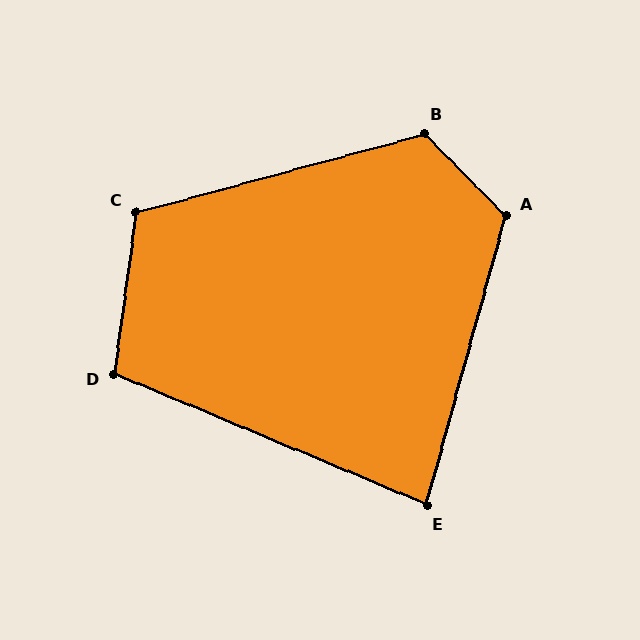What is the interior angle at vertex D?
Approximately 105 degrees (obtuse).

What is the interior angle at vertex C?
Approximately 113 degrees (obtuse).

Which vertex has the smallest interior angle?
E, at approximately 83 degrees.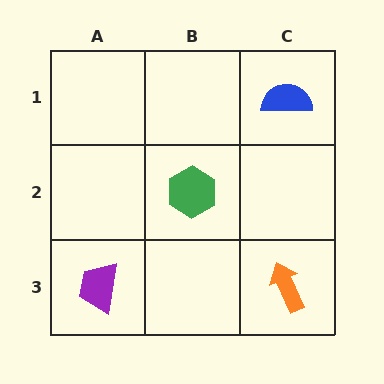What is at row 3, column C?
An orange arrow.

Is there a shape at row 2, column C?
No, that cell is empty.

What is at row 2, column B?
A green hexagon.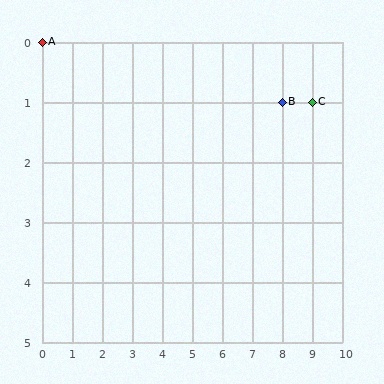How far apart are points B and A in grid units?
Points B and A are 8 columns and 1 row apart (about 8.1 grid units diagonally).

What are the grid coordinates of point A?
Point A is at grid coordinates (0, 0).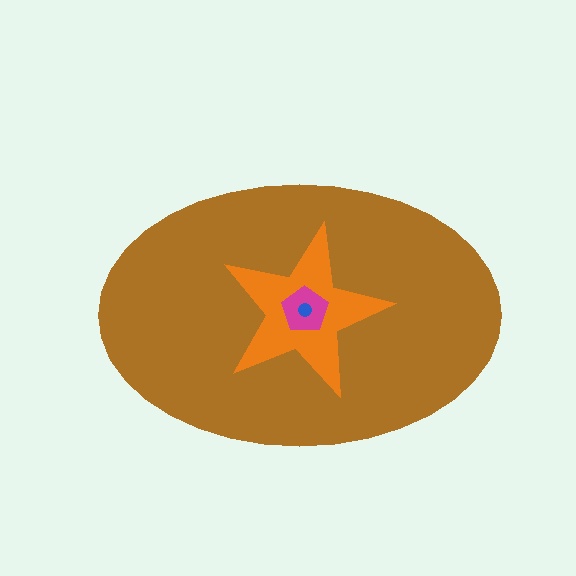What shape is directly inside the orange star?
The magenta pentagon.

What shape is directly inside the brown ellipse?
The orange star.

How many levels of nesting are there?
4.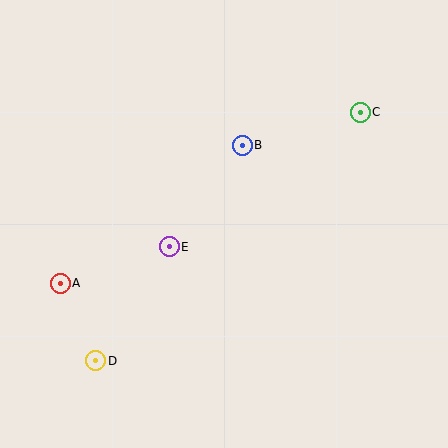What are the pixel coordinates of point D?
Point D is at (96, 361).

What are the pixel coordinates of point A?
Point A is at (60, 283).